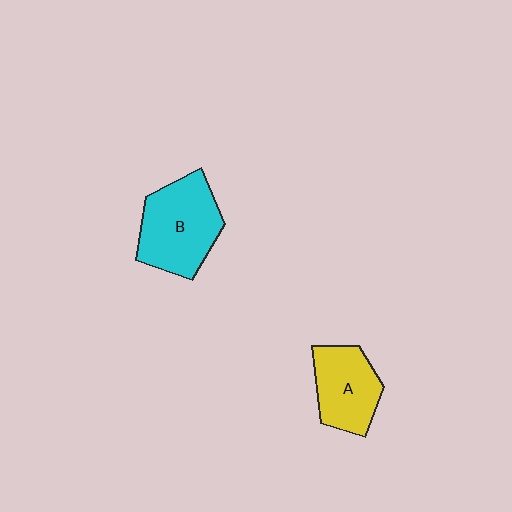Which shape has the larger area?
Shape B (cyan).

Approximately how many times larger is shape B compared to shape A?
Approximately 1.3 times.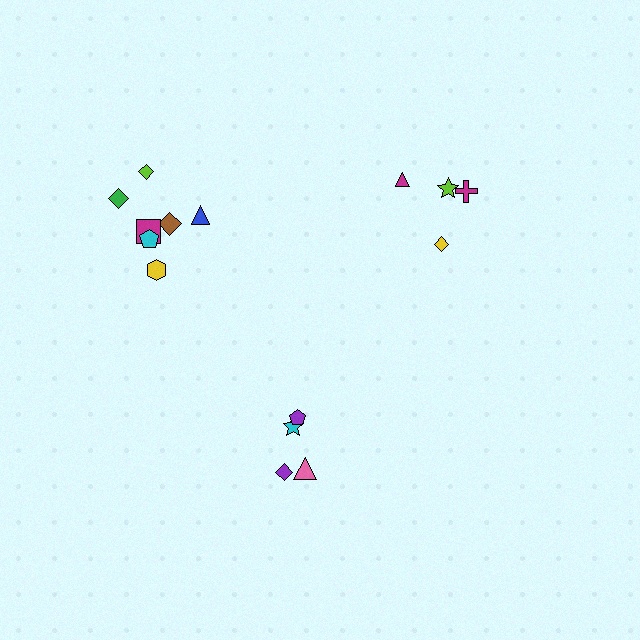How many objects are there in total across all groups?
There are 15 objects.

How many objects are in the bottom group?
There are 4 objects.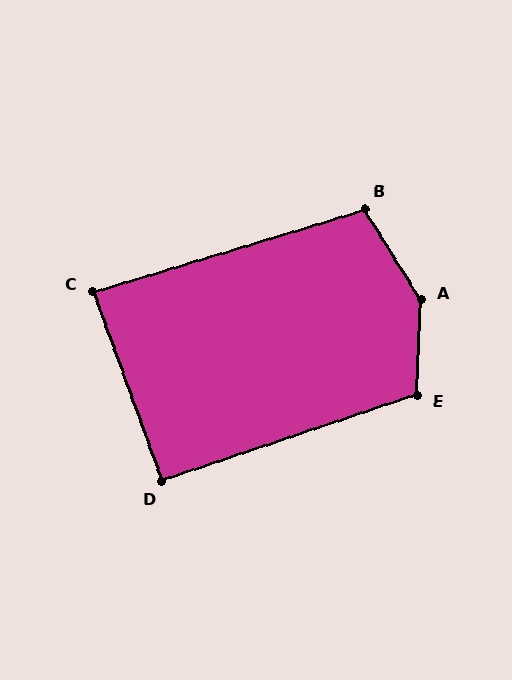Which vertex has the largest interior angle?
A, at approximately 146 degrees.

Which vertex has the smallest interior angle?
C, at approximately 87 degrees.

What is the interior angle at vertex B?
Approximately 105 degrees (obtuse).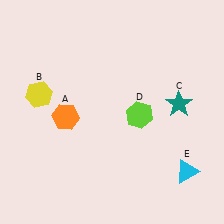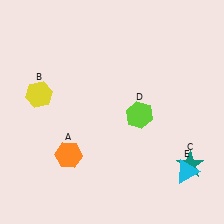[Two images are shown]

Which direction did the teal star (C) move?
The teal star (C) moved down.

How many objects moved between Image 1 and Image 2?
2 objects moved between the two images.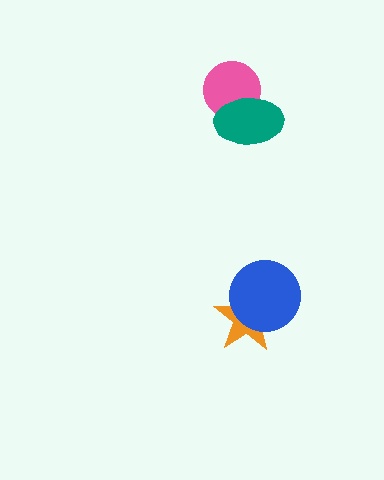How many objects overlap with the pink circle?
1 object overlaps with the pink circle.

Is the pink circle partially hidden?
Yes, it is partially covered by another shape.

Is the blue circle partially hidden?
No, no other shape covers it.